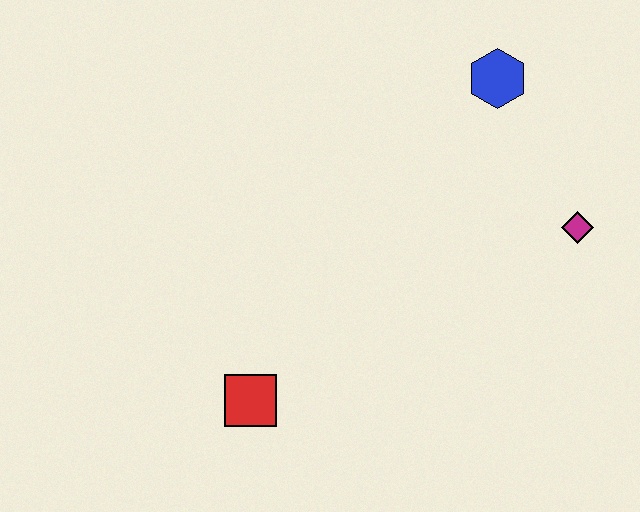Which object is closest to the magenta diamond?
The blue hexagon is closest to the magenta diamond.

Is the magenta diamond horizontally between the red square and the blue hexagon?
No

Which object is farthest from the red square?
The blue hexagon is farthest from the red square.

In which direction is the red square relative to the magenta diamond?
The red square is to the left of the magenta diamond.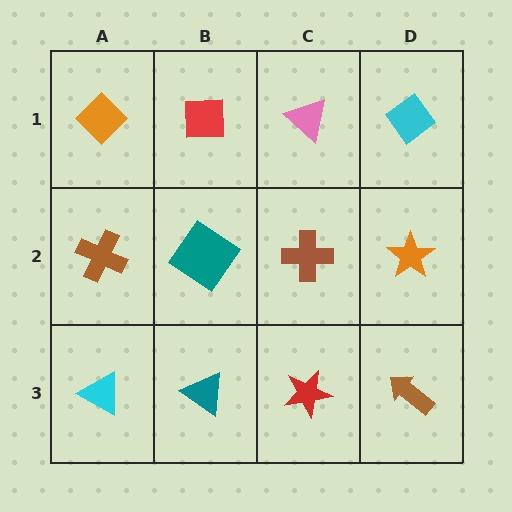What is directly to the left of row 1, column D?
A pink triangle.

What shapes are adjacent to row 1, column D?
An orange star (row 2, column D), a pink triangle (row 1, column C).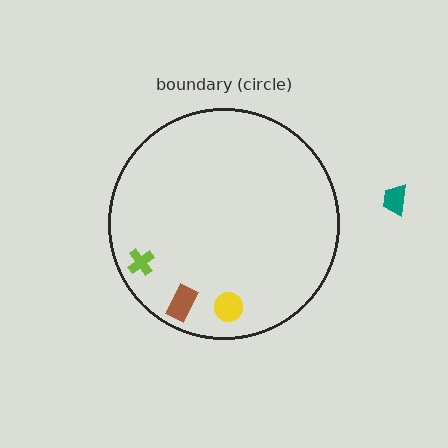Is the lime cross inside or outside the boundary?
Inside.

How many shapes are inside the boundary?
3 inside, 1 outside.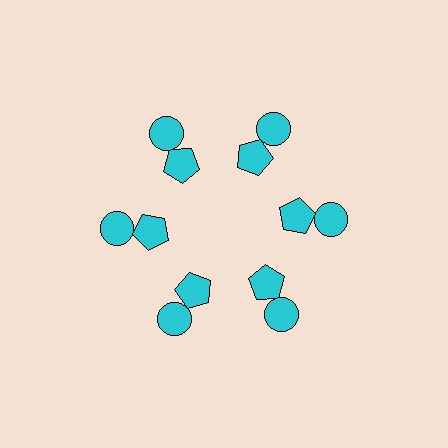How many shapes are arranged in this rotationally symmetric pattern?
There are 12 shapes, arranged in 6 groups of 2.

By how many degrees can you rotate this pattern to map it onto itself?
The pattern maps onto itself every 60 degrees of rotation.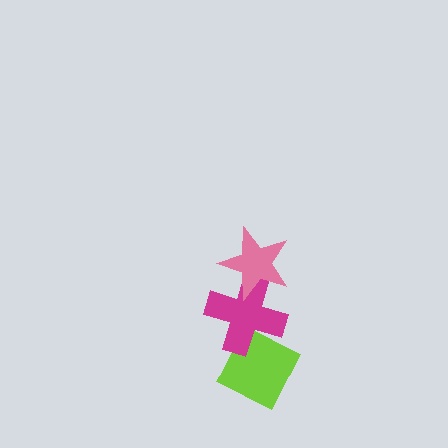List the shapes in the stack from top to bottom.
From top to bottom: the pink star, the magenta cross, the lime diamond.